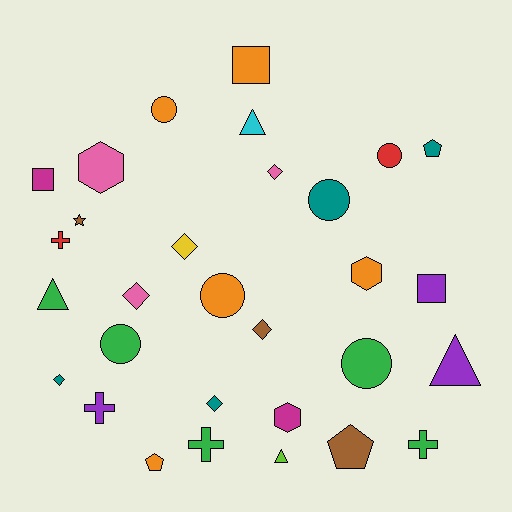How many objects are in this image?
There are 30 objects.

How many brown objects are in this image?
There are 3 brown objects.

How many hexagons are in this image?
There are 3 hexagons.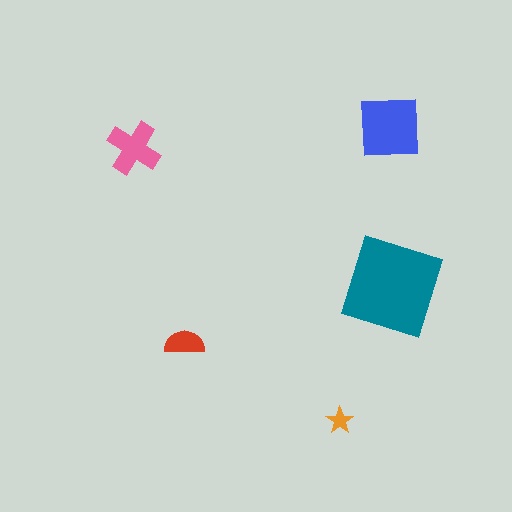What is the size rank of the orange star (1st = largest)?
5th.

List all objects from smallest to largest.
The orange star, the red semicircle, the pink cross, the blue square, the teal diamond.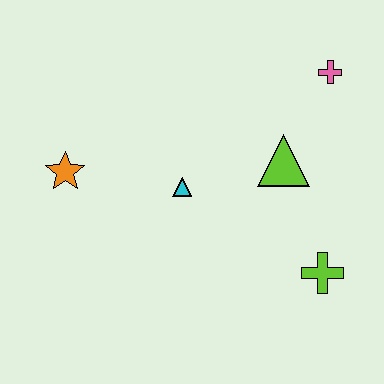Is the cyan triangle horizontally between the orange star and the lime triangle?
Yes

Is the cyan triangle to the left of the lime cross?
Yes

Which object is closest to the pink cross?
The lime triangle is closest to the pink cross.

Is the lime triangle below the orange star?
No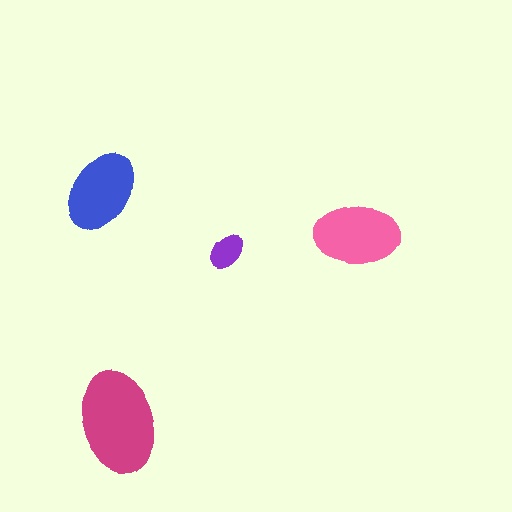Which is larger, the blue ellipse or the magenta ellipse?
The magenta one.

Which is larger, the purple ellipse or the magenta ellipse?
The magenta one.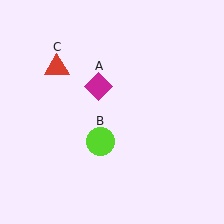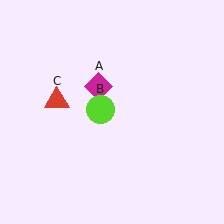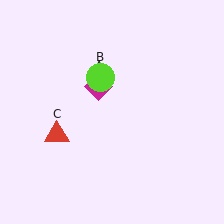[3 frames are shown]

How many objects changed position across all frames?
2 objects changed position: lime circle (object B), red triangle (object C).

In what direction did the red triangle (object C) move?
The red triangle (object C) moved down.